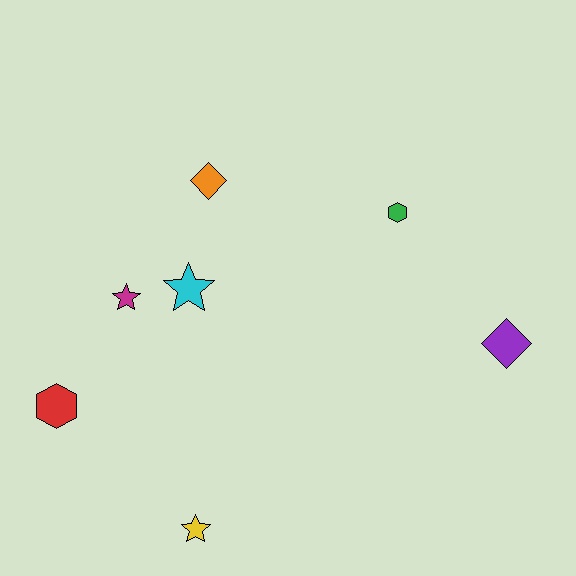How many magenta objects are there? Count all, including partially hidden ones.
There is 1 magenta object.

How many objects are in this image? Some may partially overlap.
There are 7 objects.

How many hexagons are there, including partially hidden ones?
There are 2 hexagons.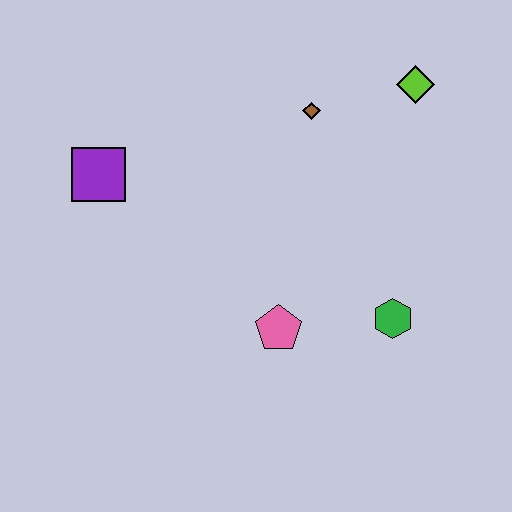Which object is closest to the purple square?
The brown diamond is closest to the purple square.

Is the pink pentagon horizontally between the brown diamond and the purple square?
Yes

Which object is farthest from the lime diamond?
The purple square is farthest from the lime diamond.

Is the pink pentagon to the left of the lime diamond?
Yes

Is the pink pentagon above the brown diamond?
No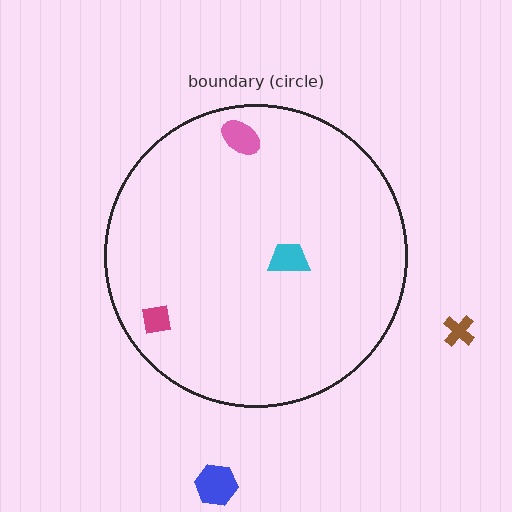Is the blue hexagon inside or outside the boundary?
Outside.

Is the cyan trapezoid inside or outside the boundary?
Inside.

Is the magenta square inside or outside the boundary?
Inside.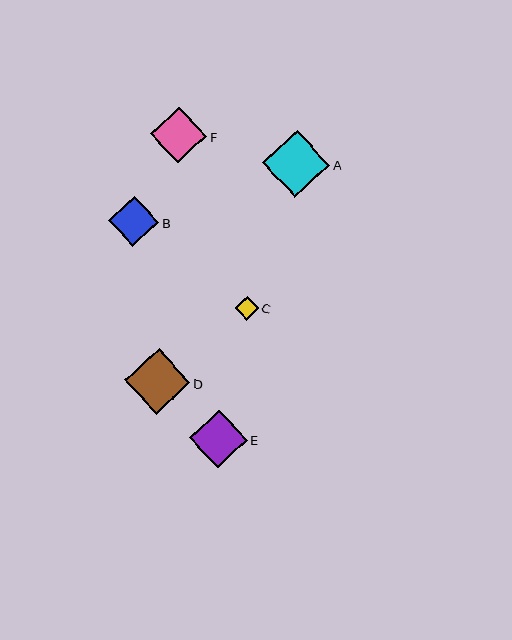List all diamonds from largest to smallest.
From largest to smallest: A, D, E, F, B, C.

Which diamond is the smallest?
Diamond C is the smallest with a size of approximately 24 pixels.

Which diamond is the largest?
Diamond A is the largest with a size of approximately 67 pixels.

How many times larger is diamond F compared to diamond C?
Diamond F is approximately 2.3 times the size of diamond C.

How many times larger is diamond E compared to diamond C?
Diamond E is approximately 2.4 times the size of diamond C.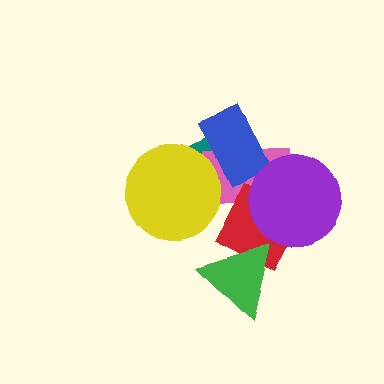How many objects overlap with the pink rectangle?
5 objects overlap with the pink rectangle.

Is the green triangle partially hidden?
No, no other shape covers it.